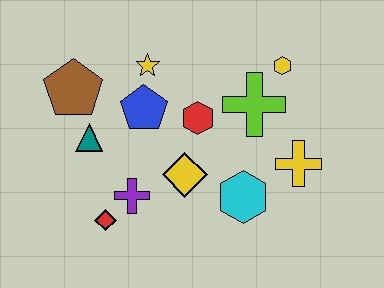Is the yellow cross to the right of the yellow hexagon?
Yes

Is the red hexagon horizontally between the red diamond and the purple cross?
No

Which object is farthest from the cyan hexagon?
The brown pentagon is farthest from the cyan hexagon.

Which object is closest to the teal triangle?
The brown pentagon is closest to the teal triangle.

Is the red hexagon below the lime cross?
Yes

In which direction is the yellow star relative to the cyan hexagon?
The yellow star is above the cyan hexagon.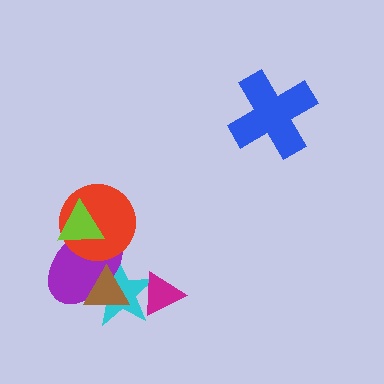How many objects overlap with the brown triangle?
2 objects overlap with the brown triangle.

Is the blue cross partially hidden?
No, no other shape covers it.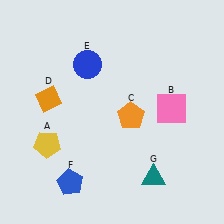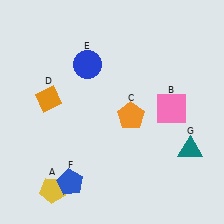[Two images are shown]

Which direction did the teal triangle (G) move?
The teal triangle (G) moved right.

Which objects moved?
The objects that moved are: the yellow pentagon (A), the teal triangle (G).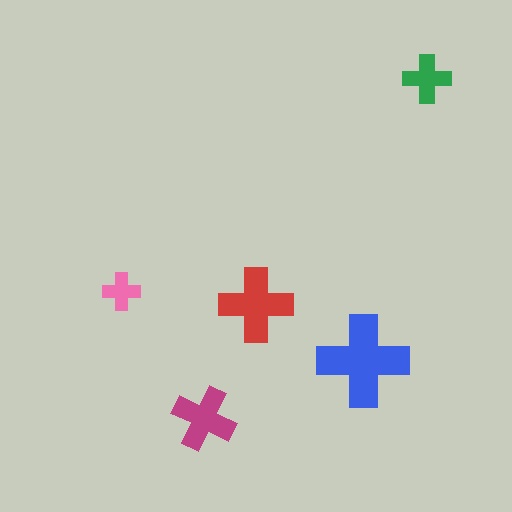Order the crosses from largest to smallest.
the blue one, the red one, the magenta one, the green one, the pink one.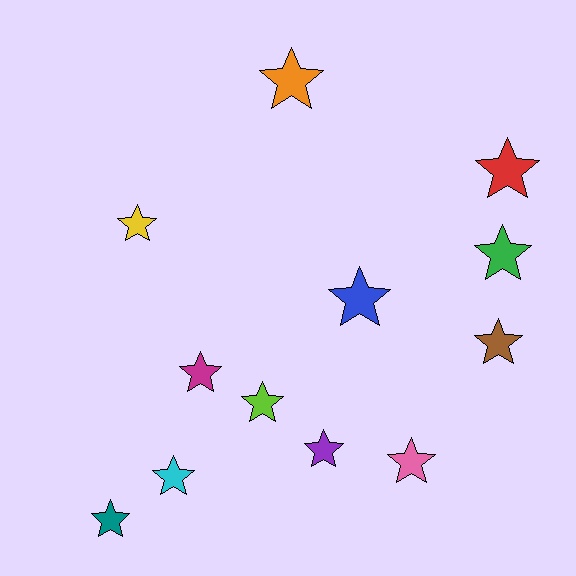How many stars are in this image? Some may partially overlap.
There are 12 stars.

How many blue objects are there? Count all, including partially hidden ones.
There is 1 blue object.